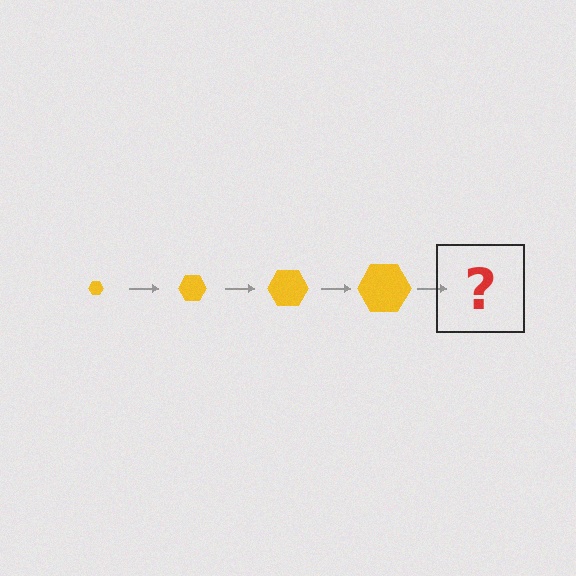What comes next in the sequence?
The next element should be a yellow hexagon, larger than the previous one.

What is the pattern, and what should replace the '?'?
The pattern is that the hexagon gets progressively larger each step. The '?' should be a yellow hexagon, larger than the previous one.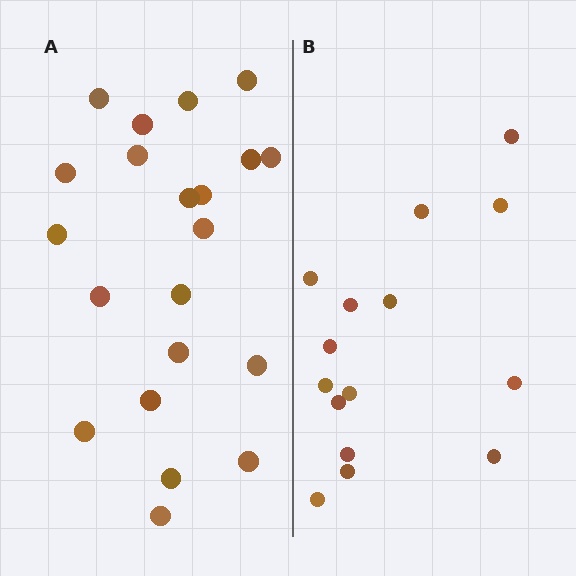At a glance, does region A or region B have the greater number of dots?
Region A (the left region) has more dots.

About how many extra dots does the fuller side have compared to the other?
Region A has about 6 more dots than region B.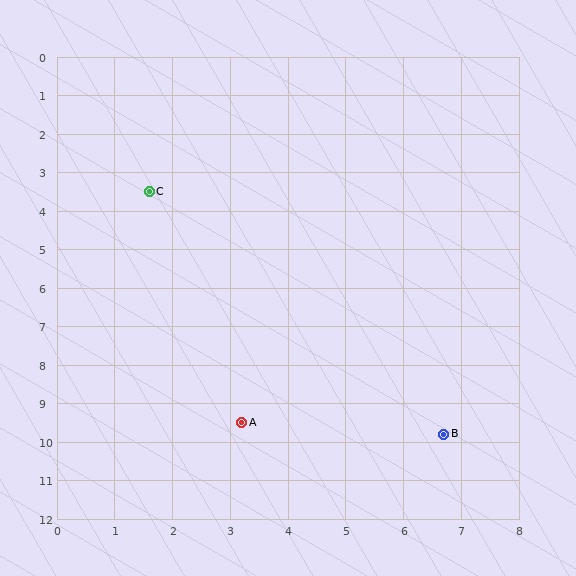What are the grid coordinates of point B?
Point B is at approximately (6.7, 9.8).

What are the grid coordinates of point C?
Point C is at approximately (1.6, 3.5).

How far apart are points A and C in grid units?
Points A and C are about 6.2 grid units apart.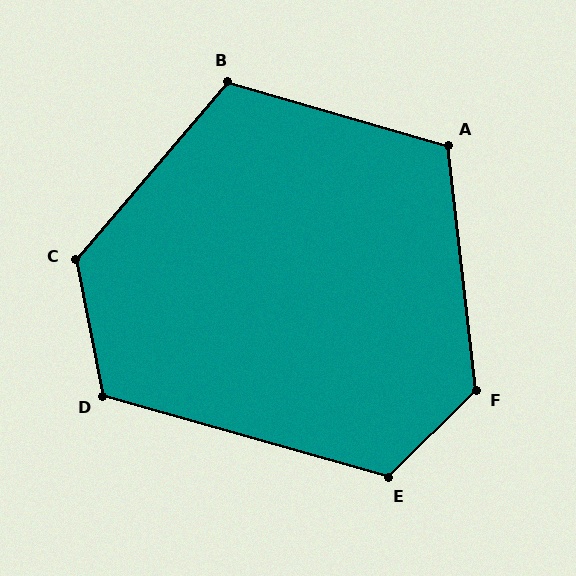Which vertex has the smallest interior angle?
A, at approximately 112 degrees.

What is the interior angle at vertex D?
Approximately 117 degrees (obtuse).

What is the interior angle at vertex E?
Approximately 119 degrees (obtuse).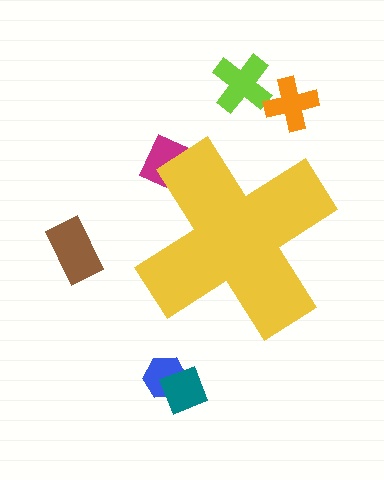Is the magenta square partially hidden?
Yes, the magenta square is partially hidden behind the yellow cross.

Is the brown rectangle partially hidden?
No, the brown rectangle is fully visible.